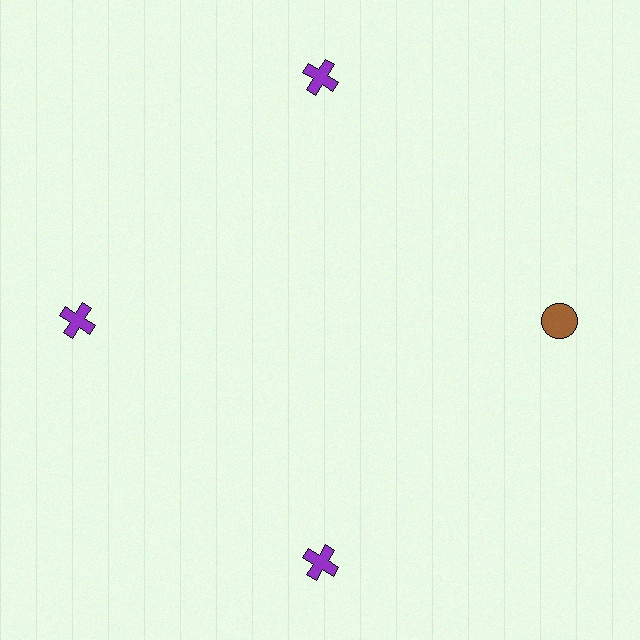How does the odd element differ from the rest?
It differs in both color (brown instead of purple) and shape (circle instead of cross).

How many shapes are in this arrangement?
There are 4 shapes arranged in a ring pattern.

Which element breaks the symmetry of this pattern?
The brown circle at roughly the 3 o'clock position breaks the symmetry. All other shapes are purple crosses.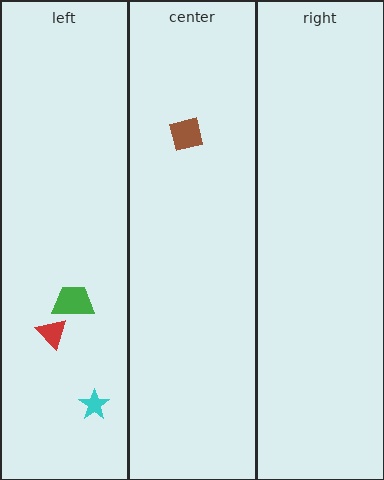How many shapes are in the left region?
3.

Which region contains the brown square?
The center region.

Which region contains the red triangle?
The left region.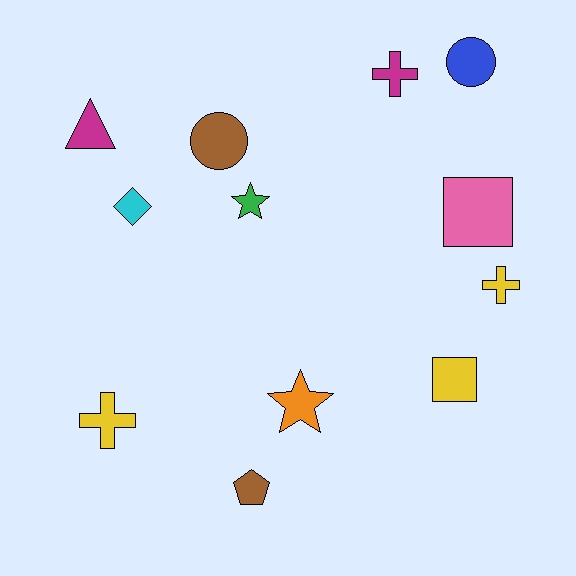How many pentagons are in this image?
There is 1 pentagon.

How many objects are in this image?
There are 12 objects.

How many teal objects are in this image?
There are no teal objects.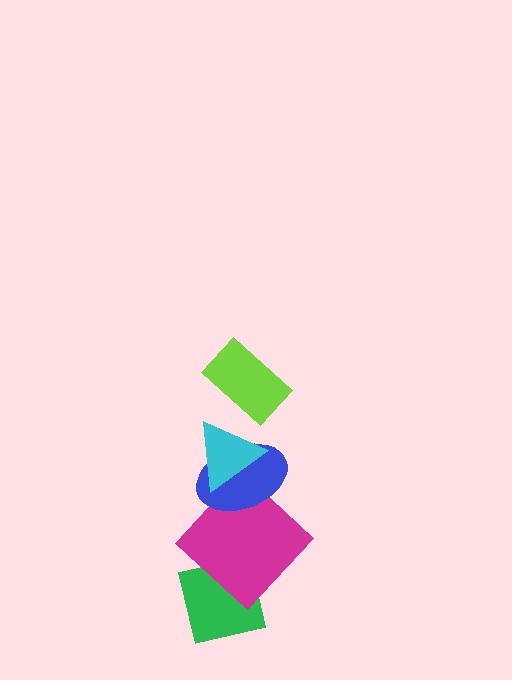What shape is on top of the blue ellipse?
The cyan triangle is on top of the blue ellipse.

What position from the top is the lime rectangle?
The lime rectangle is 1st from the top.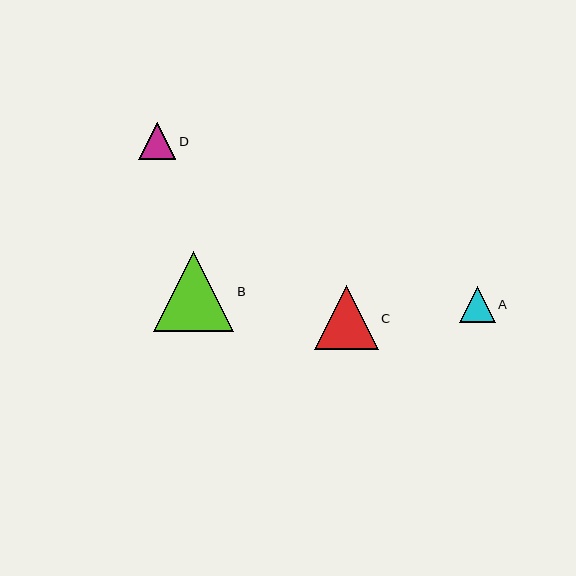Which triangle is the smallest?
Triangle A is the smallest with a size of approximately 36 pixels.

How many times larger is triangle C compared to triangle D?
Triangle C is approximately 1.7 times the size of triangle D.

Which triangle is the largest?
Triangle B is the largest with a size of approximately 81 pixels.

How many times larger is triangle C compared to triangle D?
Triangle C is approximately 1.7 times the size of triangle D.